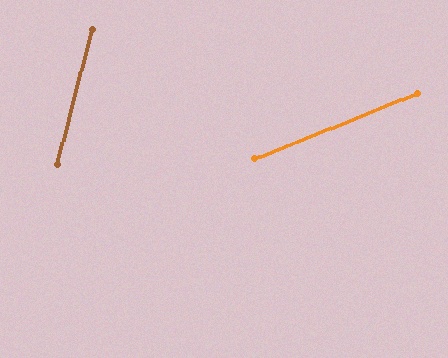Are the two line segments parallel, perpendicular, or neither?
Neither parallel nor perpendicular — they differ by about 53°.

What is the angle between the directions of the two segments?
Approximately 53 degrees.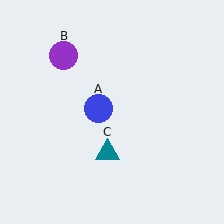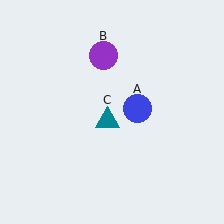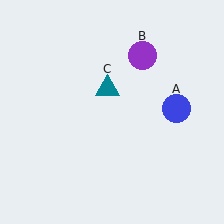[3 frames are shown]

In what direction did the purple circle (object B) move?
The purple circle (object B) moved right.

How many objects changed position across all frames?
3 objects changed position: blue circle (object A), purple circle (object B), teal triangle (object C).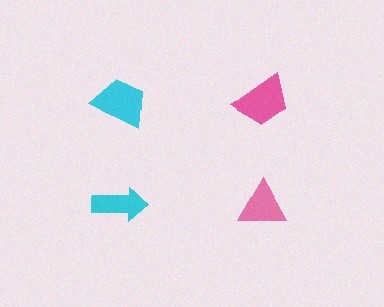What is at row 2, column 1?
A cyan arrow.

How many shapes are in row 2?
2 shapes.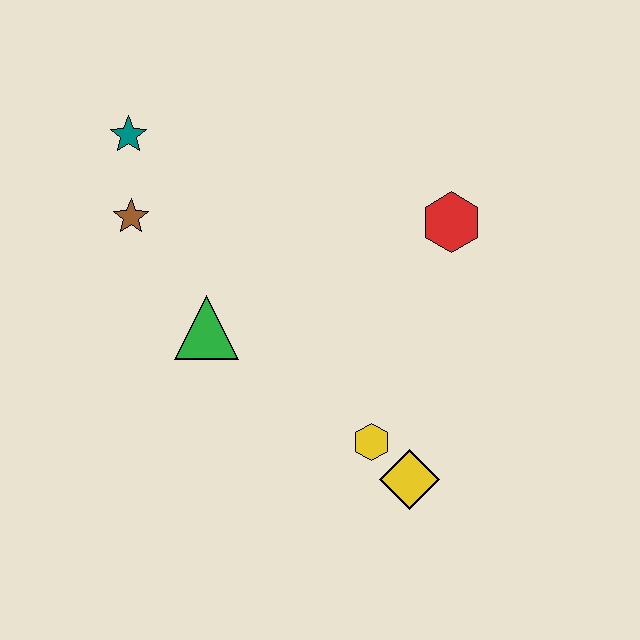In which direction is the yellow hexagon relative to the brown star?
The yellow hexagon is to the right of the brown star.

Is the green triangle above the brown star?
No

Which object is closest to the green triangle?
The brown star is closest to the green triangle.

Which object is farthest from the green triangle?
The red hexagon is farthest from the green triangle.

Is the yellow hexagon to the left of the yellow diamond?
Yes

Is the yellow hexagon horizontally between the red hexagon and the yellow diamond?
No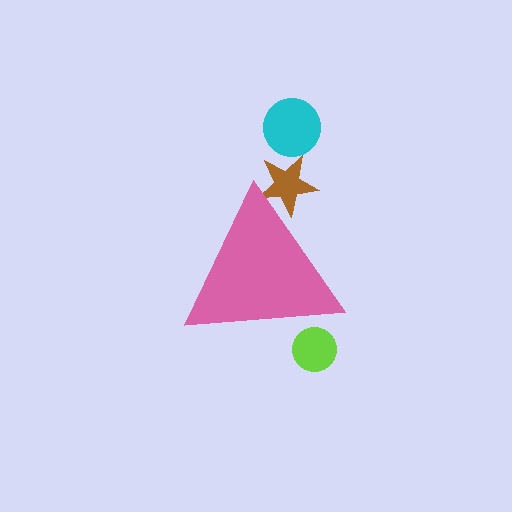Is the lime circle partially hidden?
Yes, the lime circle is partially hidden behind the pink triangle.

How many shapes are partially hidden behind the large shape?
2 shapes are partially hidden.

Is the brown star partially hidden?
Yes, the brown star is partially hidden behind the pink triangle.